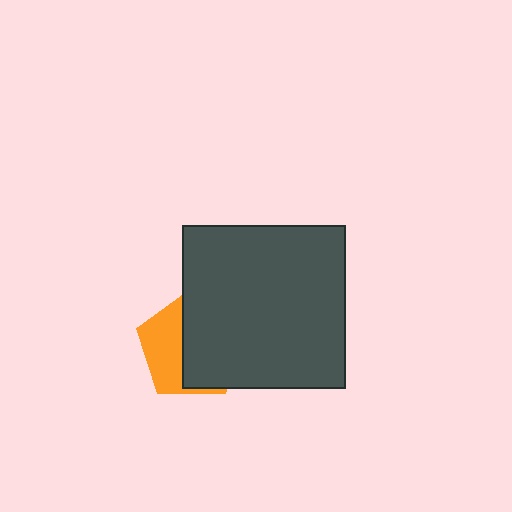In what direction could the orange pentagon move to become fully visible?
The orange pentagon could move left. That would shift it out from behind the dark gray square entirely.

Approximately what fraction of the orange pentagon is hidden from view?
Roughly 60% of the orange pentagon is hidden behind the dark gray square.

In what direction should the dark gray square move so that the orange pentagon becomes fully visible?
The dark gray square should move right. That is the shortest direction to clear the overlap and leave the orange pentagon fully visible.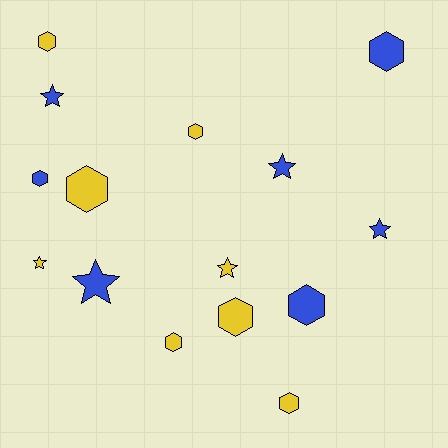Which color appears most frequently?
Yellow, with 8 objects.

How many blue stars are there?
There are 4 blue stars.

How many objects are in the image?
There are 15 objects.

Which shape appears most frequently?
Hexagon, with 9 objects.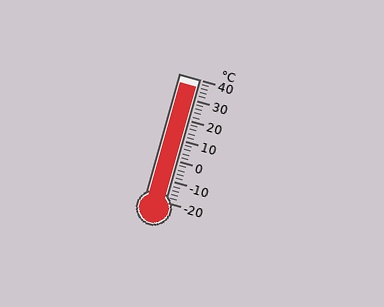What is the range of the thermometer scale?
The thermometer scale ranges from -20°C to 40°C.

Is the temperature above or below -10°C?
The temperature is above -10°C.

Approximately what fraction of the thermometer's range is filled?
The thermometer is filled to approximately 95% of its range.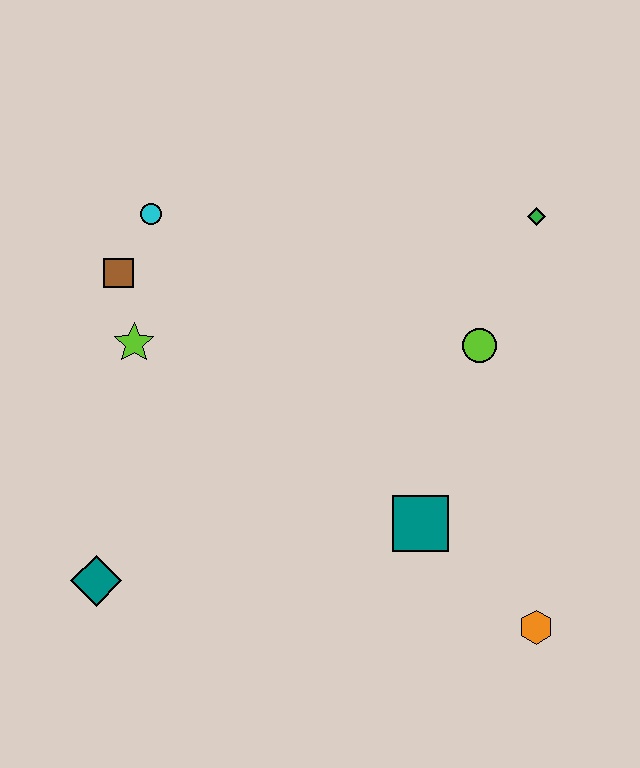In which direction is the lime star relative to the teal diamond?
The lime star is above the teal diamond.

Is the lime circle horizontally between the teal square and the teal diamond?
No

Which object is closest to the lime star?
The brown square is closest to the lime star.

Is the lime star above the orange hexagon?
Yes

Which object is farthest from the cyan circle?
The orange hexagon is farthest from the cyan circle.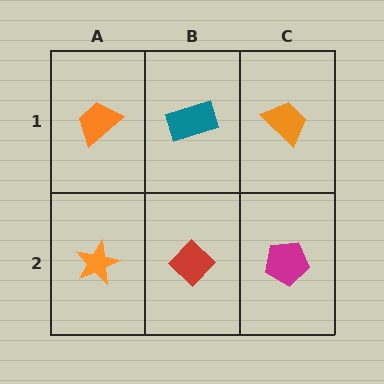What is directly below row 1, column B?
A red diamond.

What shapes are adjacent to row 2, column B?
A teal rectangle (row 1, column B), an orange star (row 2, column A), a magenta pentagon (row 2, column C).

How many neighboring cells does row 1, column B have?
3.